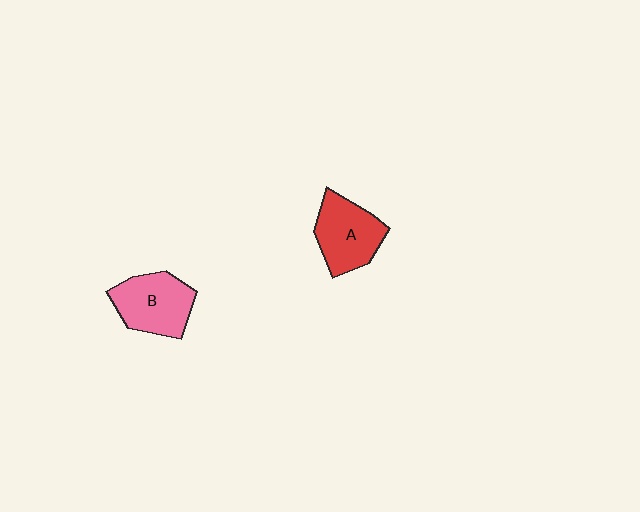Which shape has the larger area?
Shape B (pink).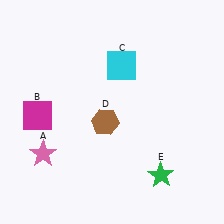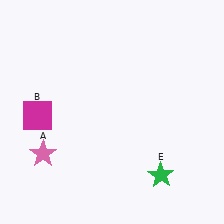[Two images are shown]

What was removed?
The cyan square (C), the brown hexagon (D) were removed in Image 2.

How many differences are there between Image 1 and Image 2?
There are 2 differences between the two images.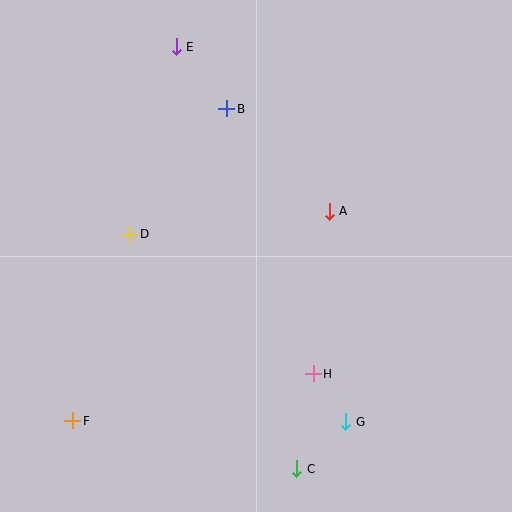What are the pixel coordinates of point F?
Point F is at (73, 421).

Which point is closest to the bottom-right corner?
Point G is closest to the bottom-right corner.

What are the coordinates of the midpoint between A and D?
The midpoint between A and D is at (230, 223).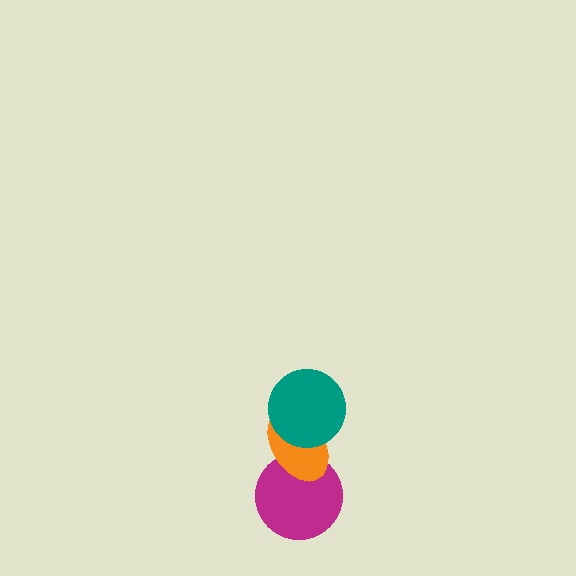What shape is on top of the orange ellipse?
The teal circle is on top of the orange ellipse.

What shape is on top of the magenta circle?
The orange ellipse is on top of the magenta circle.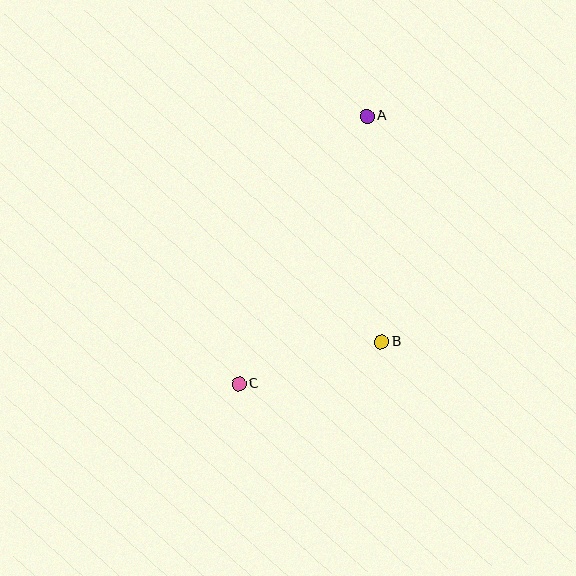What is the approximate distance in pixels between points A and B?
The distance between A and B is approximately 226 pixels.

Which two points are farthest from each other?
Points A and C are farthest from each other.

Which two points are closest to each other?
Points B and C are closest to each other.